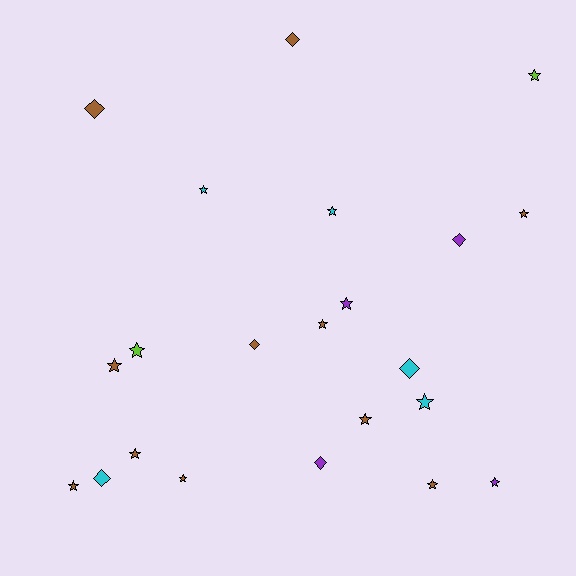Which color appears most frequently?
Brown, with 11 objects.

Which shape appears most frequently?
Star, with 15 objects.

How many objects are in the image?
There are 22 objects.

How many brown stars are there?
There are 8 brown stars.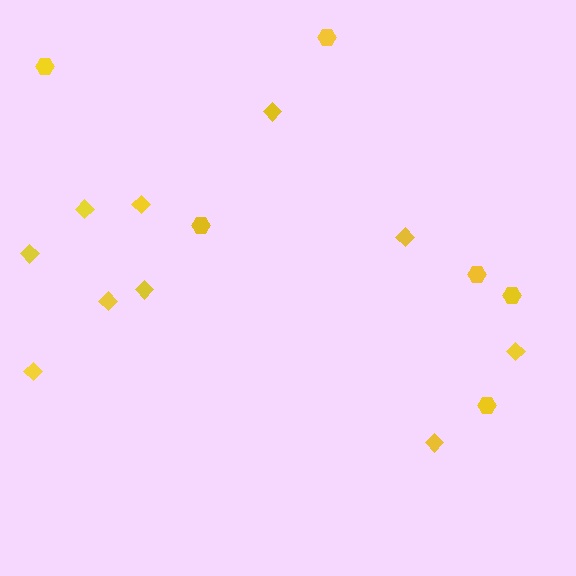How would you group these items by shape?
There are 2 groups: one group of diamonds (10) and one group of hexagons (6).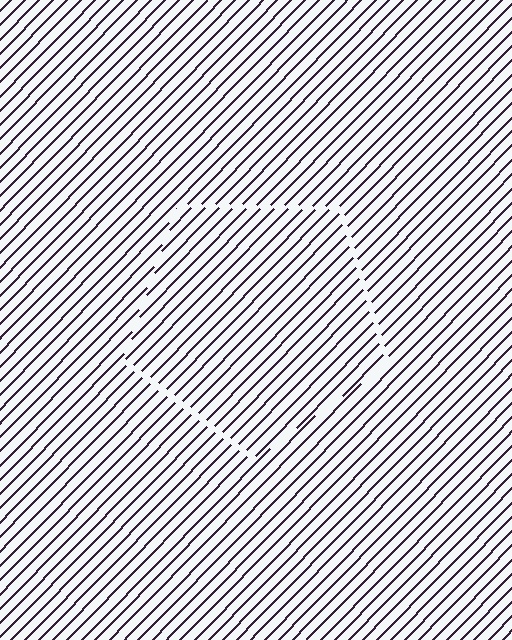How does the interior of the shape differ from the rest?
The interior of the shape contains the same grating, shifted by half a period — the contour is defined by the phase discontinuity where line-ends from the inner and outer gratings abut.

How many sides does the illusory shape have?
5 sides — the line-ends trace a pentagon.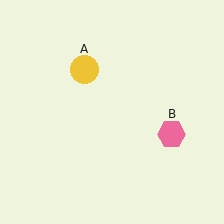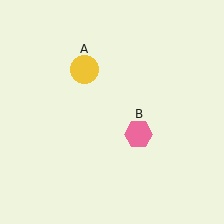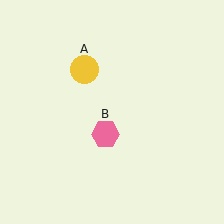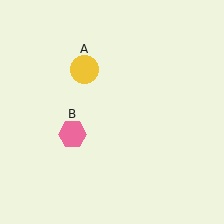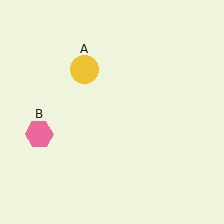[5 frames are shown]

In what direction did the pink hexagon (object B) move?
The pink hexagon (object B) moved left.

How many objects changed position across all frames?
1 object changed position: pink hexagon (object B).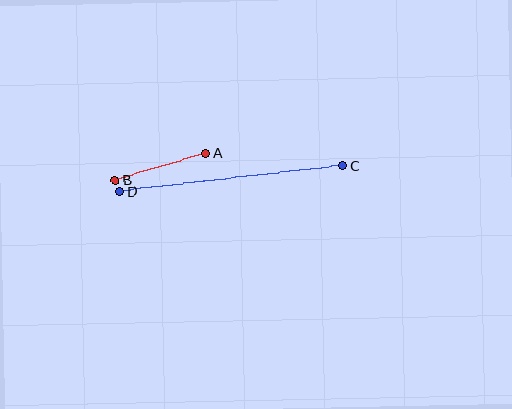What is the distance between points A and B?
The distance is approximately 94 pixels.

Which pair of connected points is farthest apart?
Points C and D are farthest apart.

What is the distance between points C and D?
The distance is approximately 225 pixels.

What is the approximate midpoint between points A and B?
The midpoint is at approximately (160, 167) pixels.